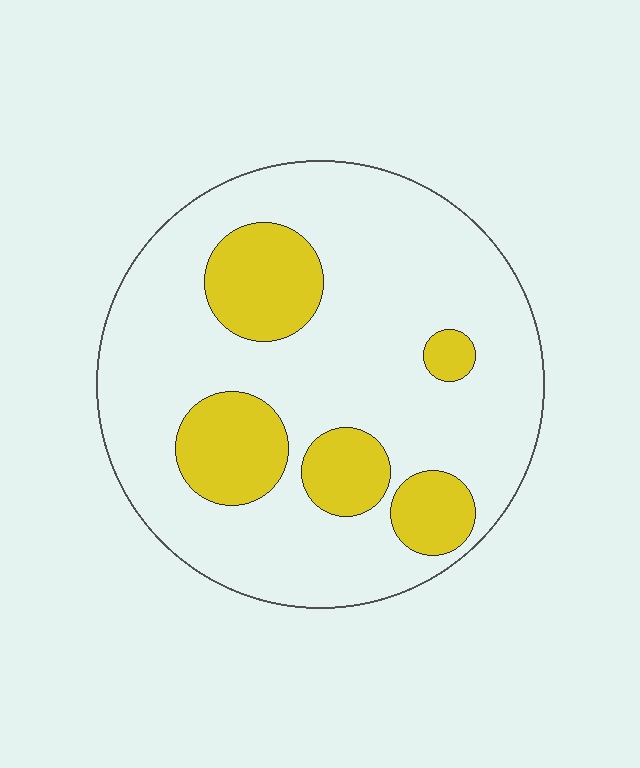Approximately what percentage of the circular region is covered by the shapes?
Approximately 25%.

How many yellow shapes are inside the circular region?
5.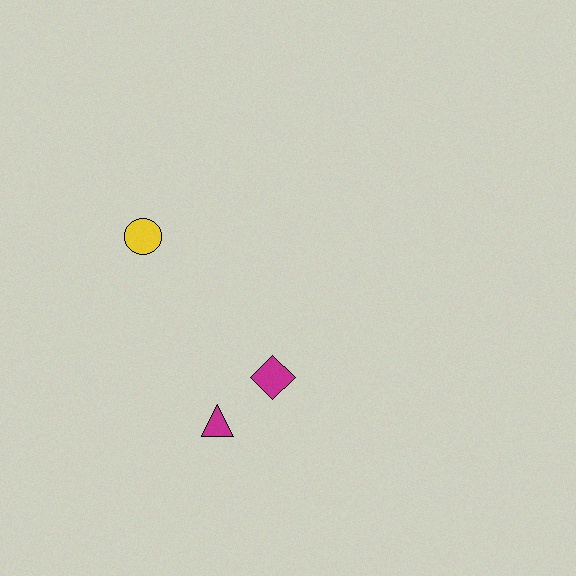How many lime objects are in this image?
There are no lime objects.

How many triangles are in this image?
There is 1 triangle.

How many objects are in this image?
There are 3 objects.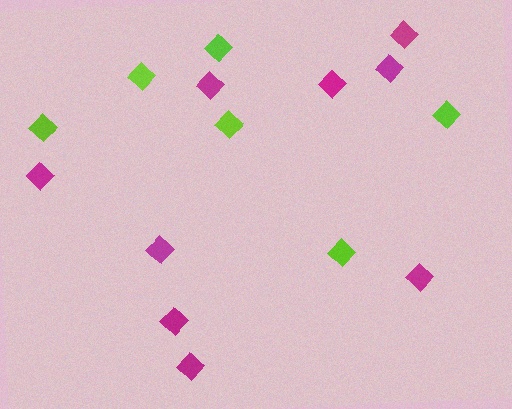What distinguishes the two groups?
There are 2 groups: one group of magenta diamonds (9) and one group of lime diamonds (6).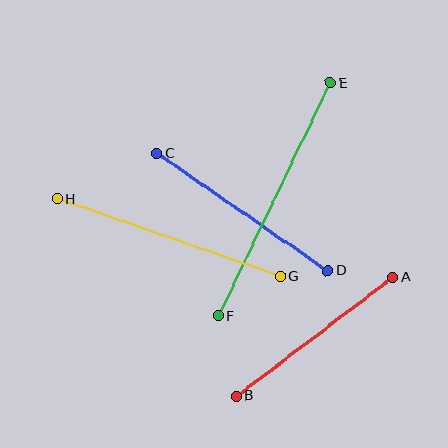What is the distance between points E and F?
The distance is approximately 258 pixels.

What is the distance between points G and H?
The distance is approximately 236 pixels.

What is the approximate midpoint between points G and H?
The midpoint is at approximately (169, 238) pixels.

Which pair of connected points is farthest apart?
Points E and F are farthest apart.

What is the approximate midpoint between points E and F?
The midpoint is at approximately (274, 200) pixels.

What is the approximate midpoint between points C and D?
The midpoint is at approximately (242, 212) pixels.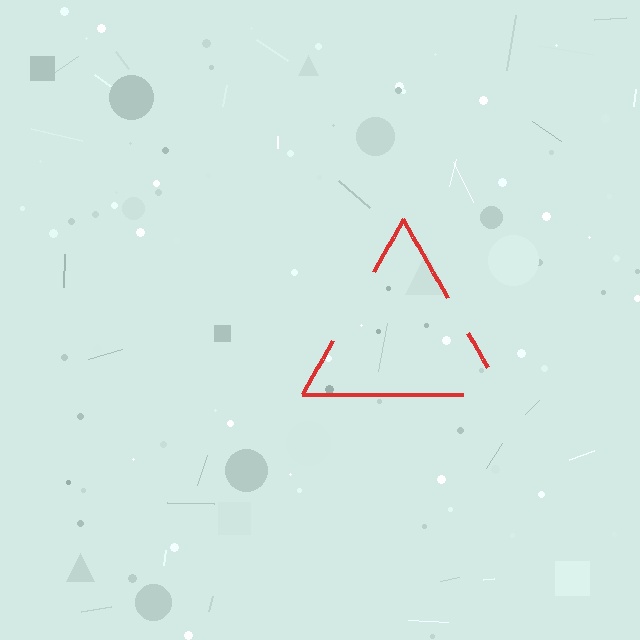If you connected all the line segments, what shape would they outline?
They would outline a triangle.